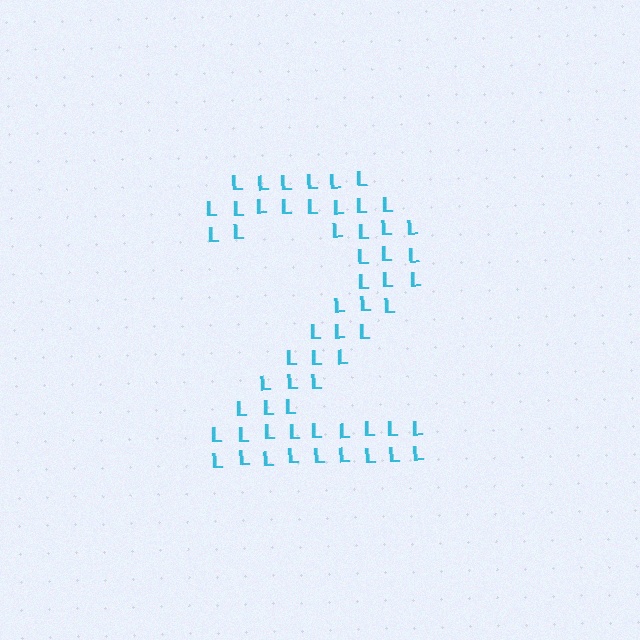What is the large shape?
The large shape is the digit 2.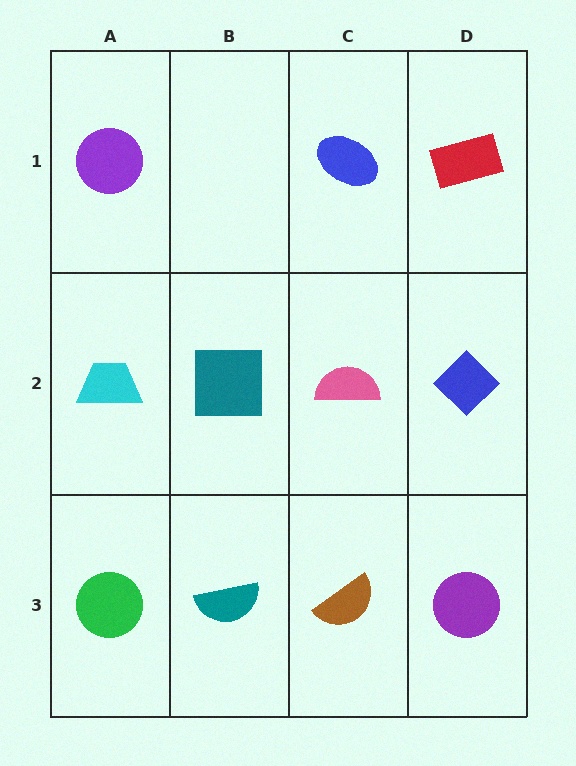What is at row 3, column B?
A teal semicircle.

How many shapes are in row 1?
3 shapes.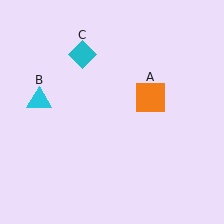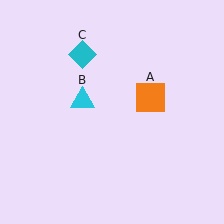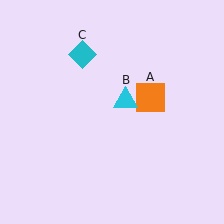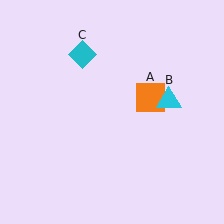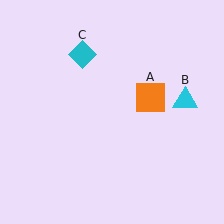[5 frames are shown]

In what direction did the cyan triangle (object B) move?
The cyan triangle (object B) moved right.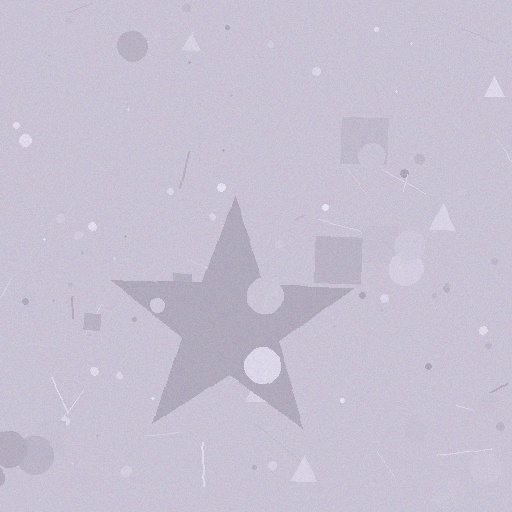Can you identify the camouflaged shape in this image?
The camouflaged shape is a star.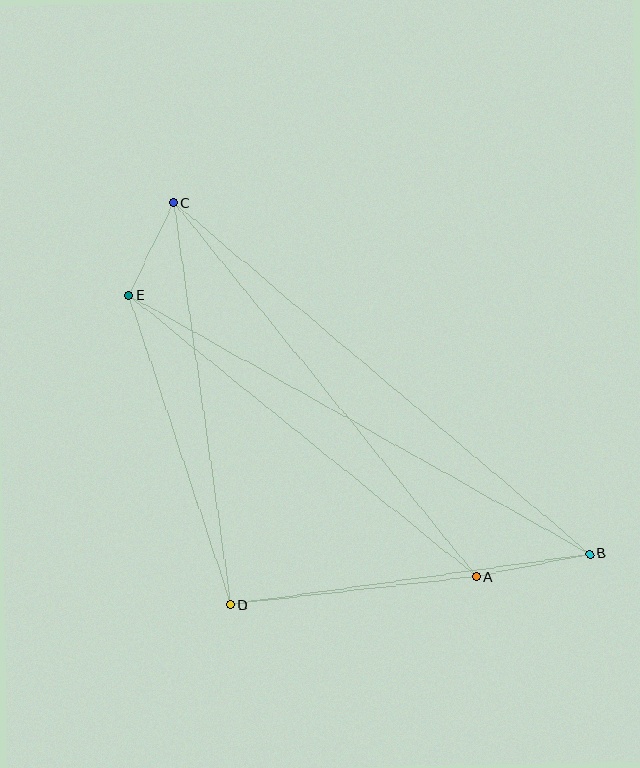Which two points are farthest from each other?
Points B and C are farthest from each other.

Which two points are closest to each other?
Points C and E are closest to each other.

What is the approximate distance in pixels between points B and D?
The distance between B and D is approximately 363 pixels.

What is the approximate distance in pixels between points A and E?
The distance between A and E is approximately 447 pixels.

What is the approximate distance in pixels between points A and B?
The distance between A and B is approximately 116 pixels.